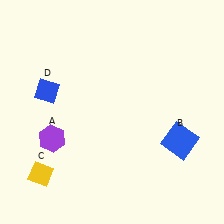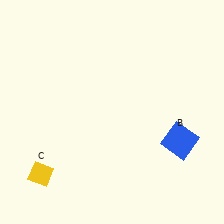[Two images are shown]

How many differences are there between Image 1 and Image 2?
There are 2 differences between the two images.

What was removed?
The purple hexagon (A), the blue diamond (D) were removed in Image 2.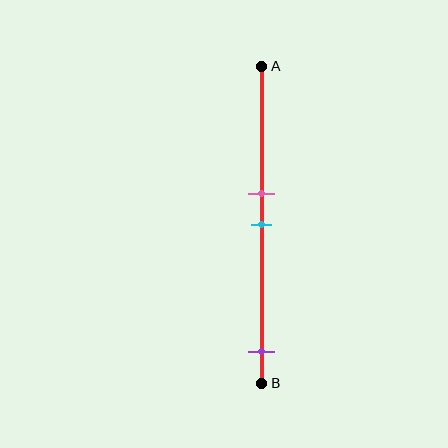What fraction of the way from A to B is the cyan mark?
The cyan mark is approximately 50% (0.5) of the way from A to B.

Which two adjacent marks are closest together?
The pink and cyan marks are the closest adjacent pair.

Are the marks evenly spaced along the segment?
No, the marks are not evenly spaced.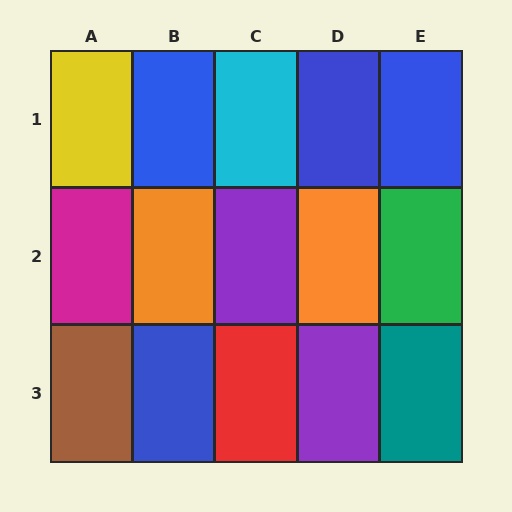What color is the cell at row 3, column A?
Brown.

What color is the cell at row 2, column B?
Orange.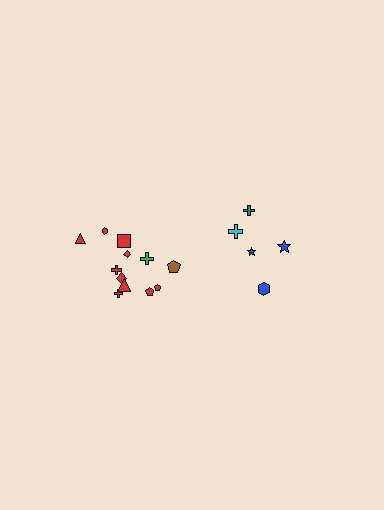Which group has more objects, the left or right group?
The left group.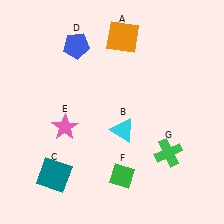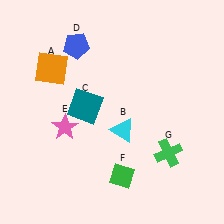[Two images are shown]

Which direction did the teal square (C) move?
The teal square (C) moved up.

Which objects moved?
The objects that moved are: the orange square (A), the teal square (C).